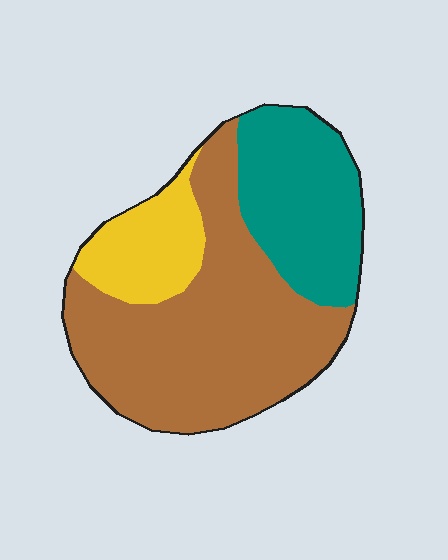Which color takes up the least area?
Yellow, at roughly 15%.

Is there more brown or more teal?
Brown.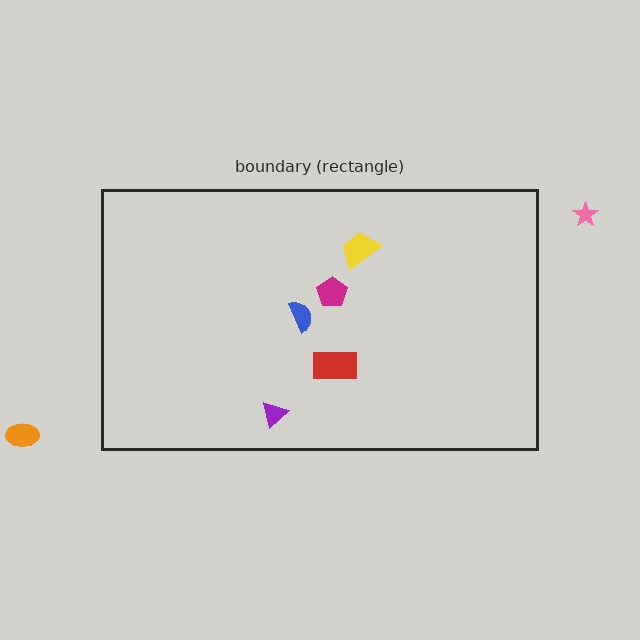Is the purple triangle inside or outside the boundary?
Inside.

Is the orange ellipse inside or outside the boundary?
Outside.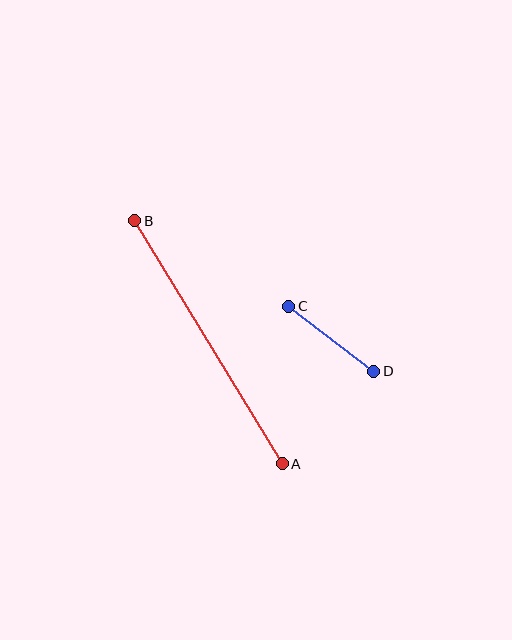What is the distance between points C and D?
The distance is approximately 107 pixels.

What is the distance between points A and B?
The distance is approximately 284 pixels.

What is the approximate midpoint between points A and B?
The midpoint is at approximately (208, 342) pixels.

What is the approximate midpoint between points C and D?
The midpoint is at approximately (331, 339) pixels.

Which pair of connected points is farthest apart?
Points A and B are farthest apart.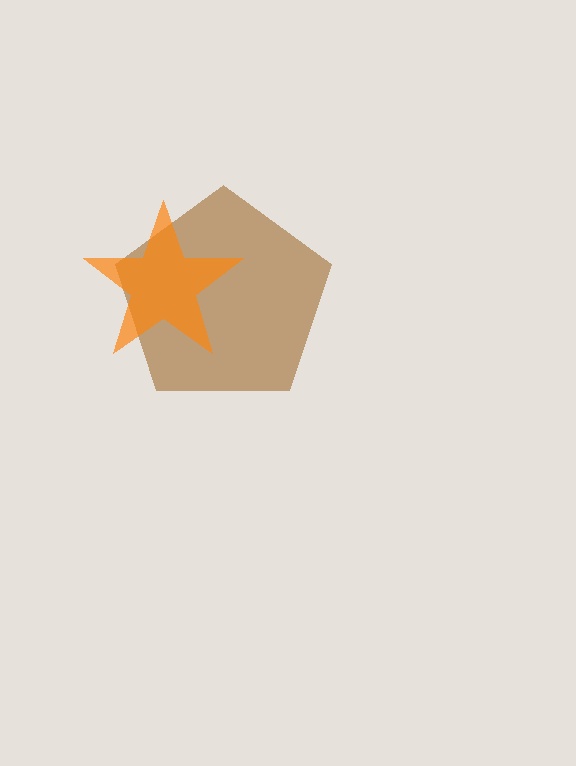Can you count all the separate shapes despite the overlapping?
Yes, there are 2 separate shapes.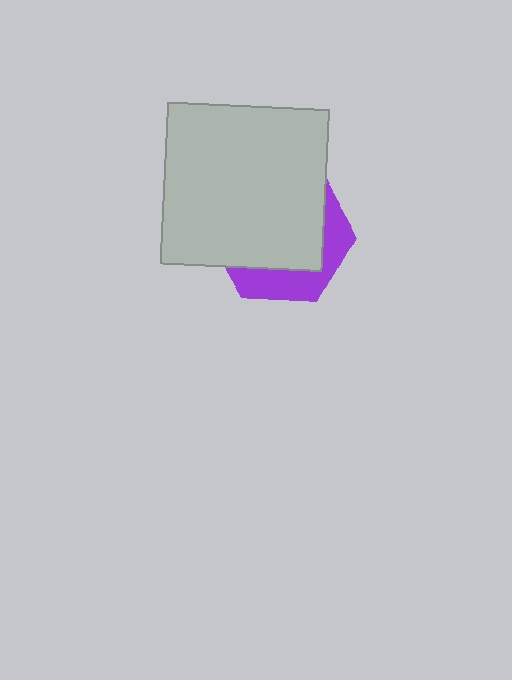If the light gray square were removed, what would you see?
You would see the complete purple hexagon.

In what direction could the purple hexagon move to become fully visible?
The purple hexagon could move down. That would shift it out from behind the light gray square entirely.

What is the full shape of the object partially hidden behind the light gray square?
The partially hidden object is a purple hexagon.